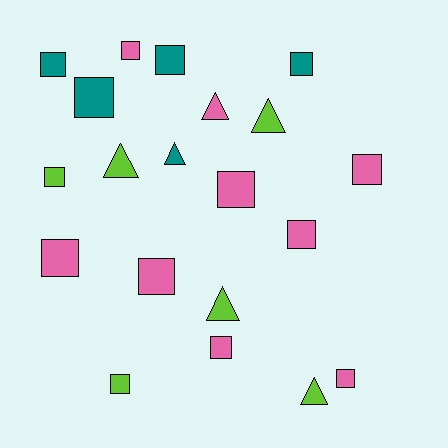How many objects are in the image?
There are 20 objects.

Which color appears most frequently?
Pink, with 9 objects.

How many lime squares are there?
There are 2 lime squares.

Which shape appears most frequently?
Square, with 14 objects.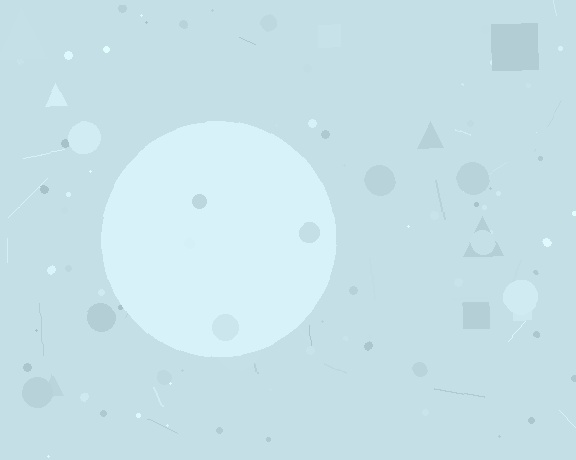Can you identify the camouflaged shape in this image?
The camouflaged shape is a circle.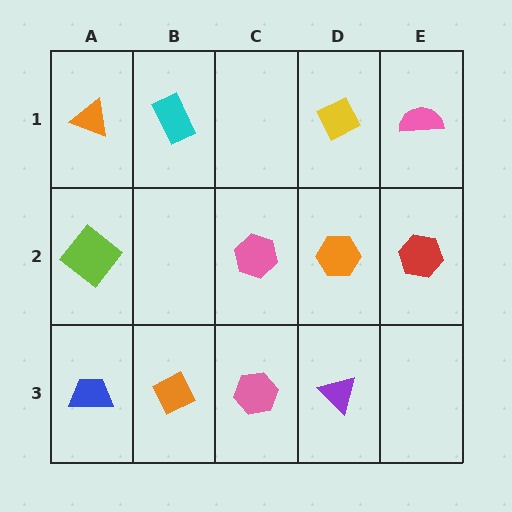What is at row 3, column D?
A purple triangle.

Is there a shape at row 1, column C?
No, that cell is empty.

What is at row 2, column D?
An orange hexagon.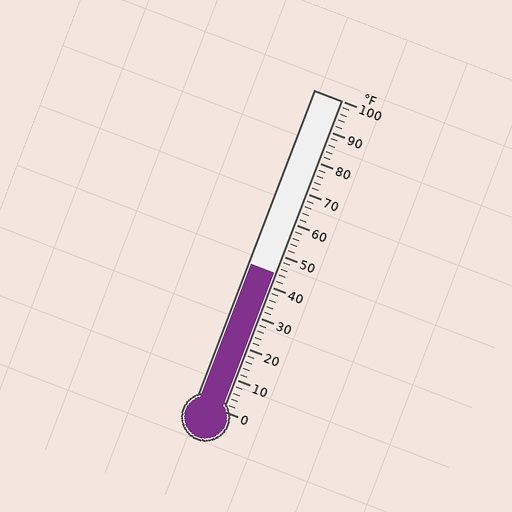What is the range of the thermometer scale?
The thermometer scale ranges from 0°F to 100°F.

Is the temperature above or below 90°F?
The temperature is below 90°F.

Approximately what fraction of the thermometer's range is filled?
The thermometer is filled to approximately 45% of its range.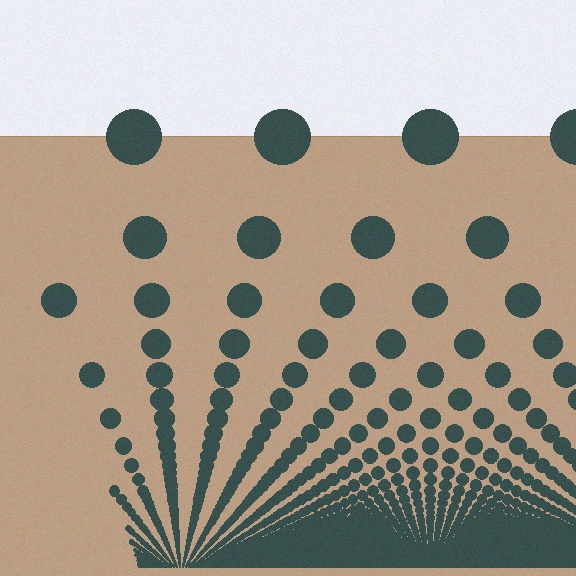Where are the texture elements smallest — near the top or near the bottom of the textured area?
Near the bottom.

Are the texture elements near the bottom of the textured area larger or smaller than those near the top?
Smaller. The gradient is inverted — elements near the bottom are smaller and denser.